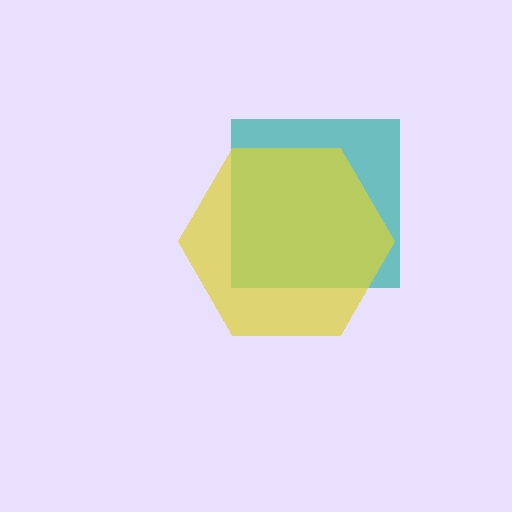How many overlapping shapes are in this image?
There are 2 overlapping shapes in the image.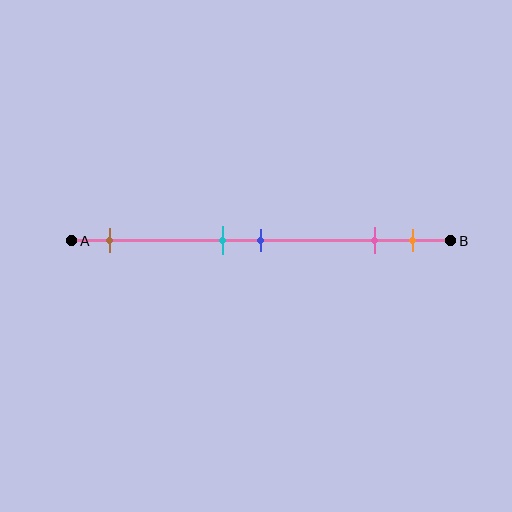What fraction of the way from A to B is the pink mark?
The pink mark is approximately 80% (0.8) of the way from A to B.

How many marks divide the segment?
There are 5 marks dividing the segment.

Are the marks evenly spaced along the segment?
No, the marks are not evenly spaced.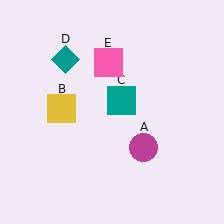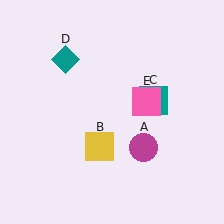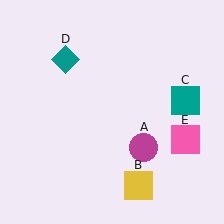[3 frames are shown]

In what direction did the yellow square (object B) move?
The yellow square (object B) moved down and to the right.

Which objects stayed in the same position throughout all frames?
Magenta circle (object A) and teal diamond (object D) remained stationary.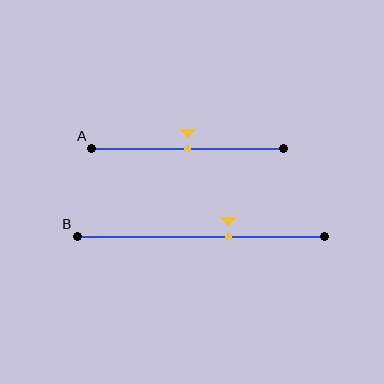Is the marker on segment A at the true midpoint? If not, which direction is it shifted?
Yes, the marker on segment A is at the true midpoint.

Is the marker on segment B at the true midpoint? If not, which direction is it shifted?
No, the marker on segment B is shifted to the right by about 11% of the segment length.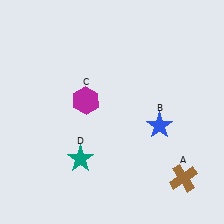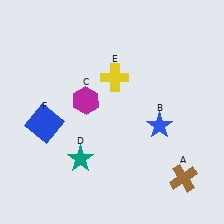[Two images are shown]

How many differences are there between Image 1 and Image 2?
There are 2 differences between the two images.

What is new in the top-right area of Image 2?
A yellow cross (E) was added in the top-right area of Image 2.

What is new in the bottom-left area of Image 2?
A blue square (F) was added in the bottom-left area of Image 2.